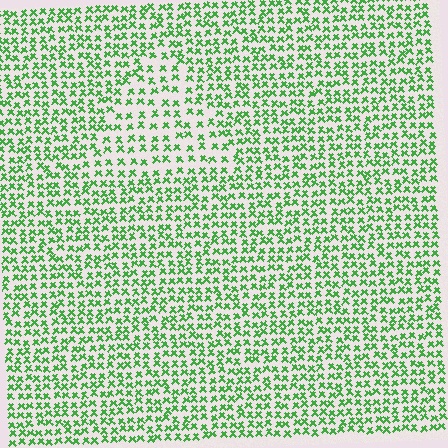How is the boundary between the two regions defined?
The boundary is defined by a change in element density (approximately 1.6x ratio). All elements are the same color, size, and shape.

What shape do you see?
I see a triangle.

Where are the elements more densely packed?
The elements are more densely packed outside the triangle boundary.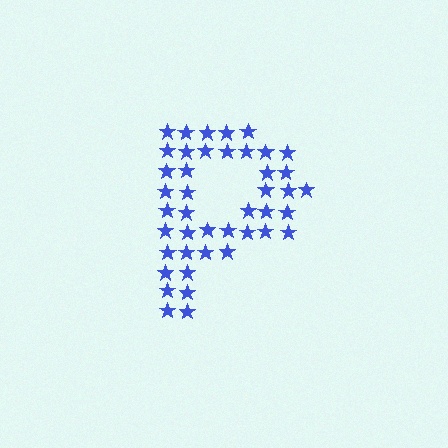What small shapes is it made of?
It is made of small stars.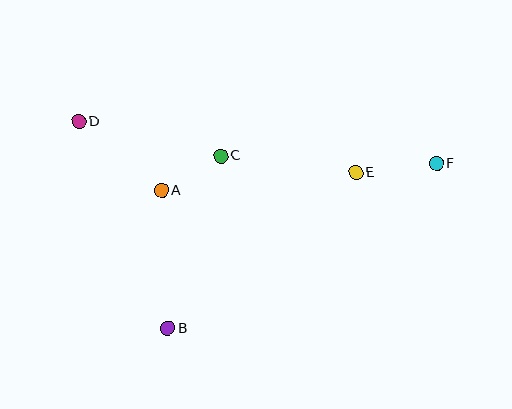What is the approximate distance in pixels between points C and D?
The distance between C and D is approximately 146 pixels.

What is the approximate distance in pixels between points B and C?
The distance between B and C is approximately 180 pixels.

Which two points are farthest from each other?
Points D and F are farthest from each other.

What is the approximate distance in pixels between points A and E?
The distance between A and E is approximately 195 pixels.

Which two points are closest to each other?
Points A and C are closest to each other.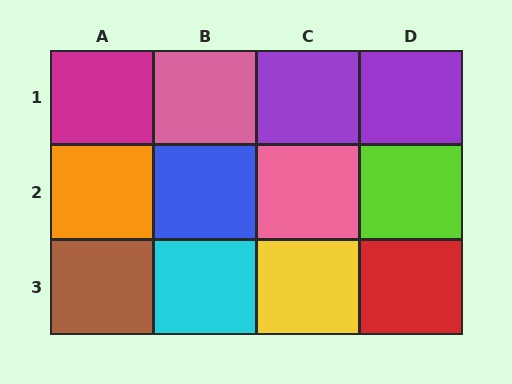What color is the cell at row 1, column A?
Magenta.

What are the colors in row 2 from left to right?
Orange, blue, pink, lime.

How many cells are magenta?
1 cell is magenta.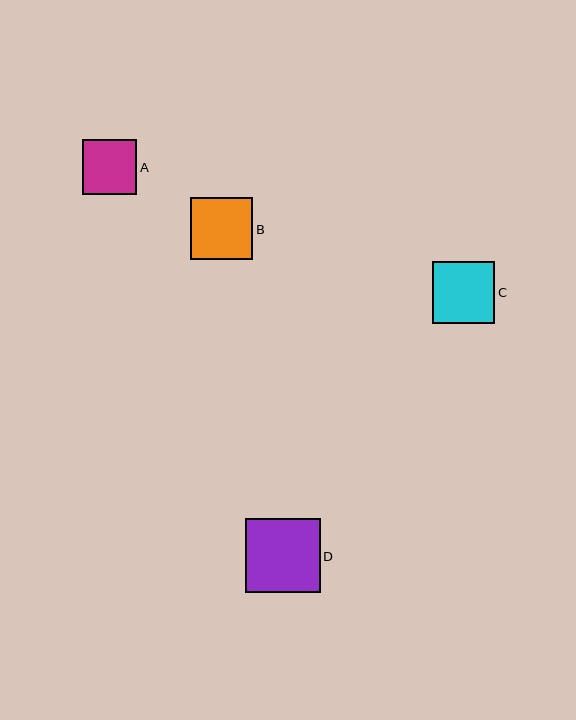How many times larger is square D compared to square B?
Square D is approximately 1.2 times the size of square B.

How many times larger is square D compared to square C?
Square D is approximately 1.2 times the size of square C.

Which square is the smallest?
Square A is the smallest with a size of approximately 54 pixels.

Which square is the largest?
Square D is the largest with a size of approximately 74 pixels.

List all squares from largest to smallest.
From largest to smallest: D, C, B, A.